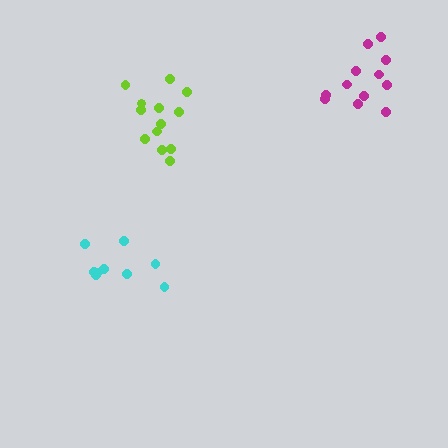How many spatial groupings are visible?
There are 3 spatial groupings.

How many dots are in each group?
Group 1: 12 dots, Group 2: 13 dots, Group 3: 9 dots (34 total).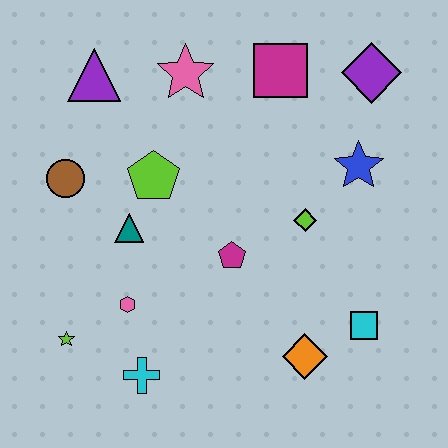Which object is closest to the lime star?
The pink hexagon is closest to the lime star.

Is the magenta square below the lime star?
No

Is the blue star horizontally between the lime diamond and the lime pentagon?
No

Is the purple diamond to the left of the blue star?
No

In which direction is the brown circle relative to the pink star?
The brown circle is to the left of the pink star.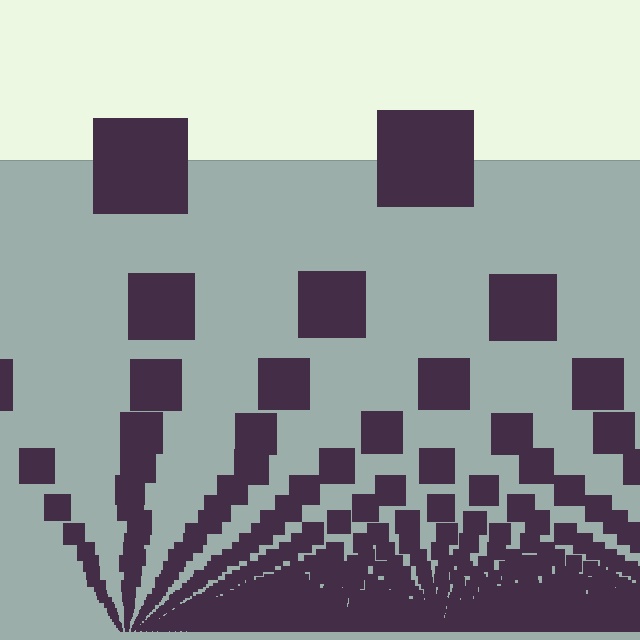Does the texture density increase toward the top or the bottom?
Density increases toward the bottom.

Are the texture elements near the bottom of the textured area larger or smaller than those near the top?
Smaller. The gradient is inverted — elements near the bottom are smaller and denser.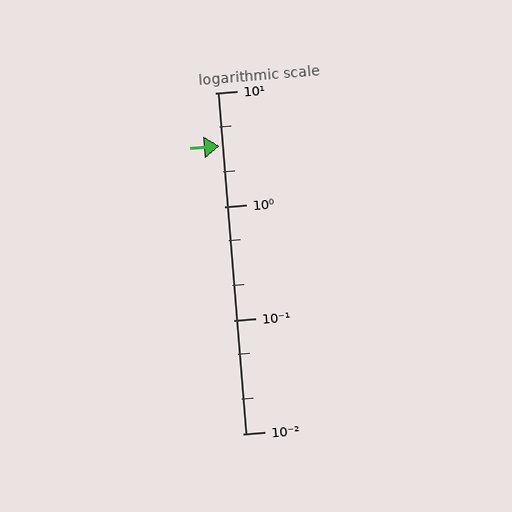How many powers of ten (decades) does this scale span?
The scale spans 3 decades, from 0.01 to 10.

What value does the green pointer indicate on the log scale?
The pointer indicates approximately 3.4.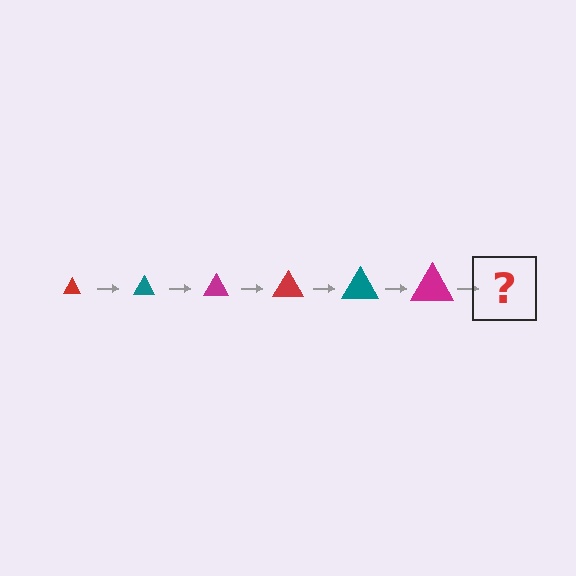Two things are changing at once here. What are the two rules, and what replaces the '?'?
The two rules are that the triangle grows larger each step and the color cycles through red, teal, and magenta. The '?' should be a red triangle, larger than the previous one.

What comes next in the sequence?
The next element should be a red triangle, larger than the previous one.